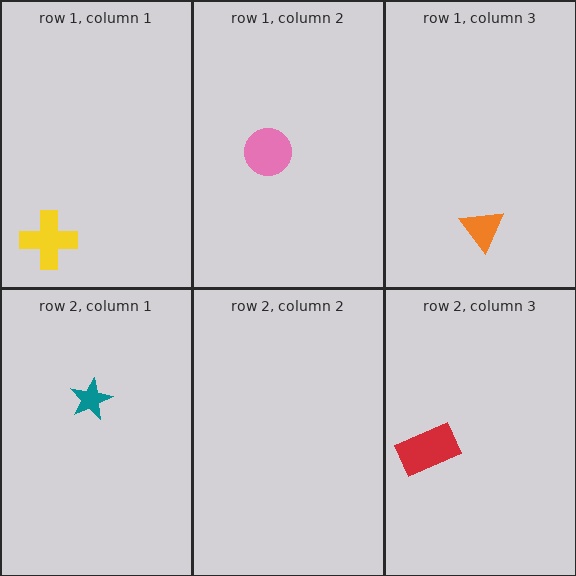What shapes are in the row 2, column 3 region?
The red rectangle.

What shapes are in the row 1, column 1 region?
The yellow cross.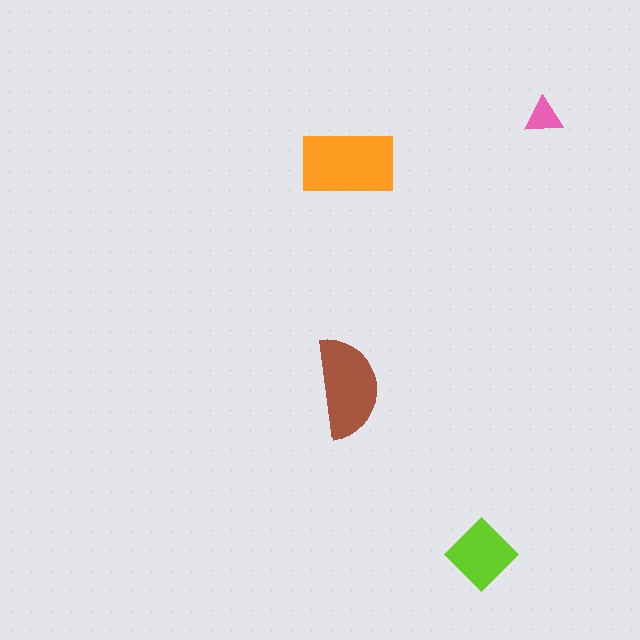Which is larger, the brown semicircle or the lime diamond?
The brown semicircle.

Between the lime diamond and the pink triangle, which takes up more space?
The lime diamond.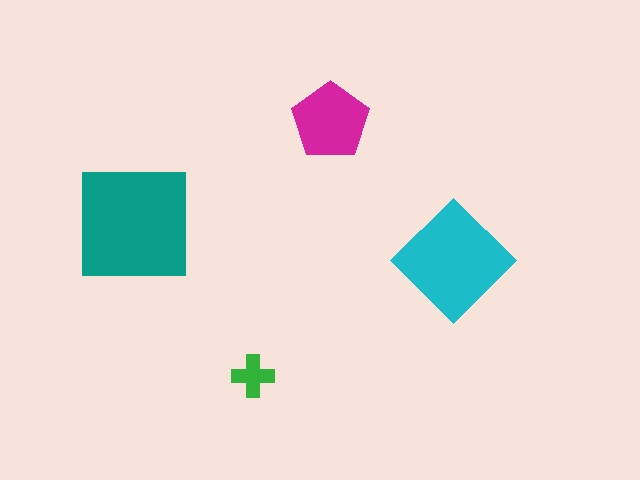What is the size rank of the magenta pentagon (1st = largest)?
3rd.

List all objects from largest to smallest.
The teal square, the cyan diamond, the magenta pentagon, the green cross.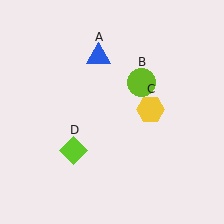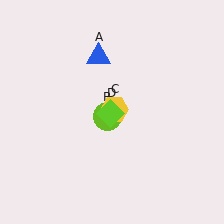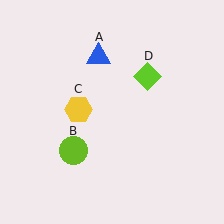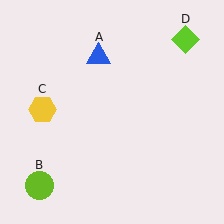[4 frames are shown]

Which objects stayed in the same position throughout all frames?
Blue triangle (object A) remained stationary.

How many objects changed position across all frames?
3 objects changed position: lime circle (object B), yellow hexagon (object C), lime diamond (object D).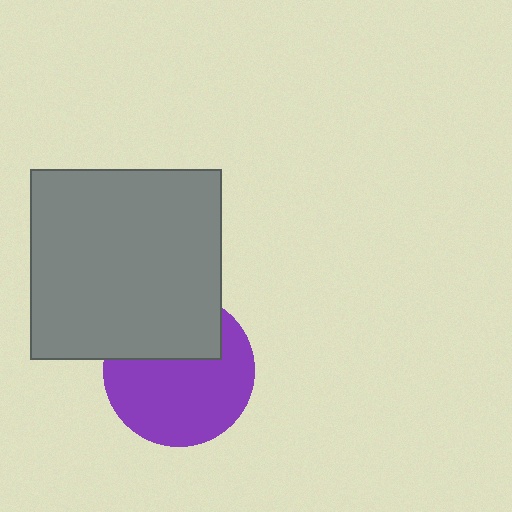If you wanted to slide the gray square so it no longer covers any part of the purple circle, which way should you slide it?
Slide it up — that is the most direct way to separate the two shapes.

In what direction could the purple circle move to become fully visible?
The purple circle could move down. That would shift it out from behind the gray square entirely.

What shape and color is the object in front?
The object in front is a gray square.